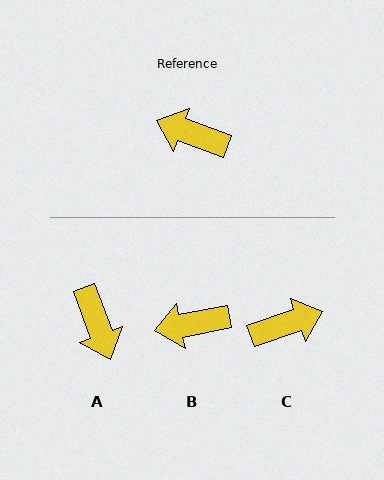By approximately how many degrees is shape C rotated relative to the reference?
Approximately 141 degrees clockwise.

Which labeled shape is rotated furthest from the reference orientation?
C, about 141 degrees away.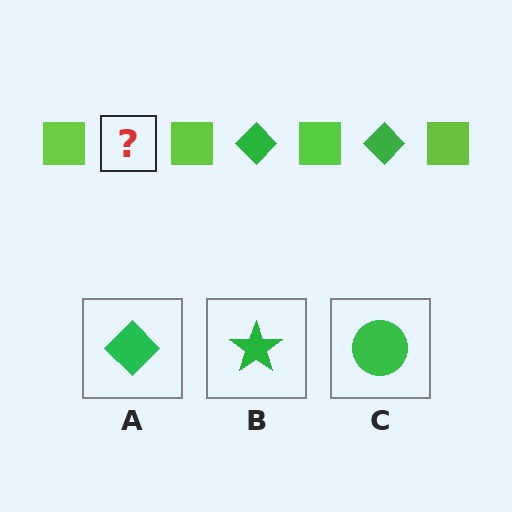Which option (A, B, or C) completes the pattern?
A.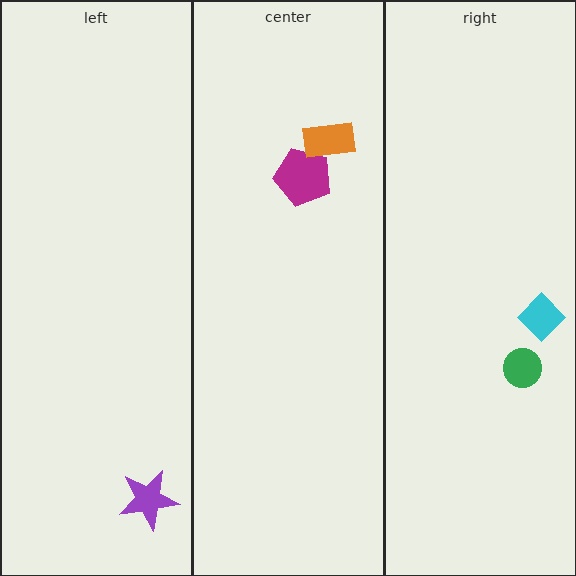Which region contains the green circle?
The right region.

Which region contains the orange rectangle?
The center region.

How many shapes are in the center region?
2.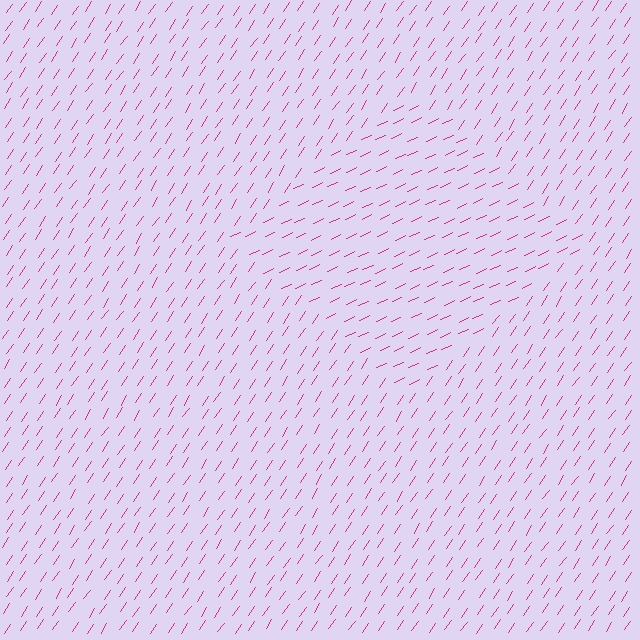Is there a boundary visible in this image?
Yes, there is a texture boundary formed by a change in line orientation.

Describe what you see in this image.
The image is filled with small magenta line segments. A diamond region in the image has lines oriented differently from the surrounding lines, creating a visible texture boundary.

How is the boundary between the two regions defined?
The boundary is defined purely by a change in line orientation (approximately 31 degrees difference). All lines are the same color and thickness.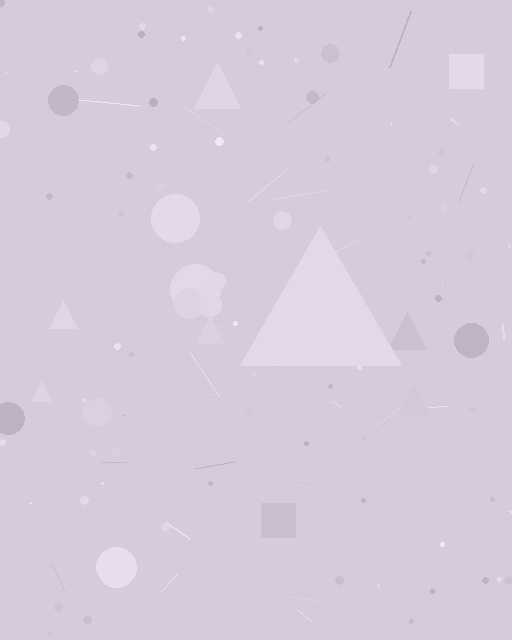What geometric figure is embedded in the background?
A triangle is embedded in the background.